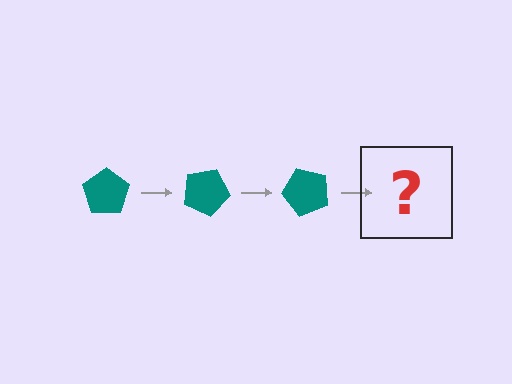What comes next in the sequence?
The next element should be a teal pentagon rotated 75 degrees.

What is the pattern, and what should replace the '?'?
The pattern is that the pentagon rotates 25 degrees each step. The '?' should be a teal pentagon rotated 75 degrees.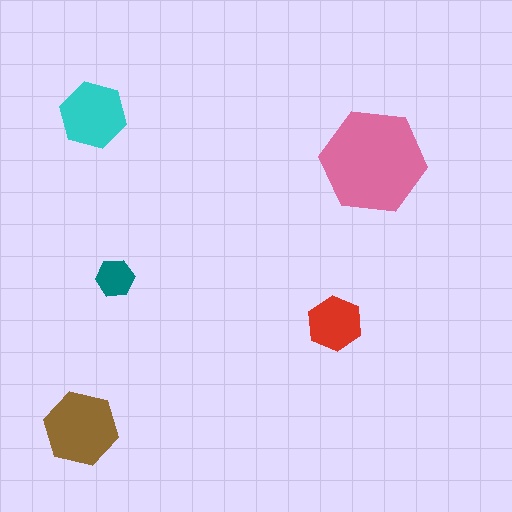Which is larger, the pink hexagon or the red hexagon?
The pink one.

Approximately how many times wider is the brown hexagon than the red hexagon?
About 1.5 times wider.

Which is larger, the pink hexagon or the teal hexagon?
The pink one.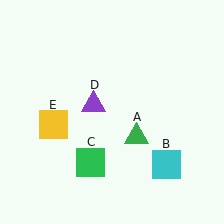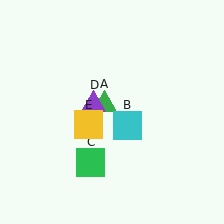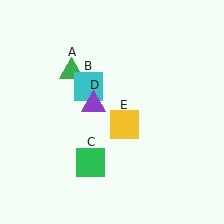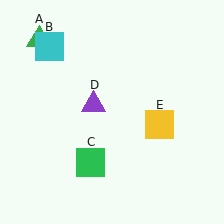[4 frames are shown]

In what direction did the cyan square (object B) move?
The cyan square (object B) moved up and to the left.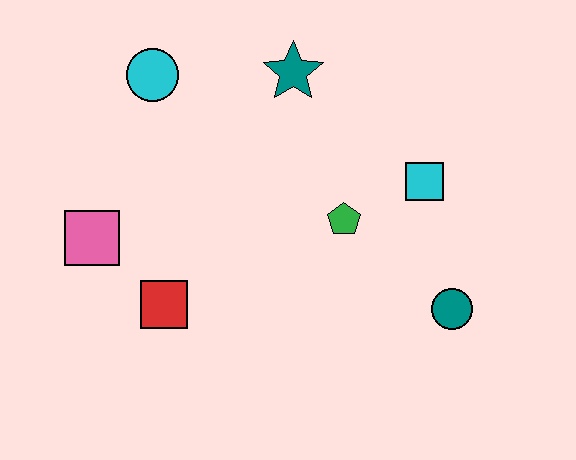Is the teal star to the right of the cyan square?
No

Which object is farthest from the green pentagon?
The pink square is farthest from the green pentagon.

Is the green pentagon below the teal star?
Yes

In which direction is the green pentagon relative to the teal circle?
The green pentagon is to the left of the teal circle.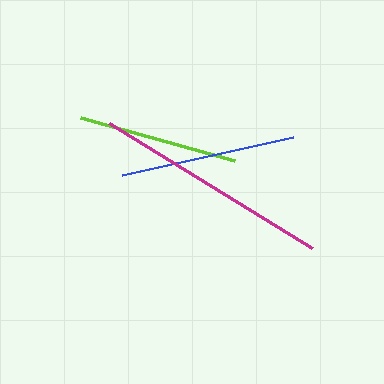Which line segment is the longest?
The magenta line is the longest at approximately 239 pixels.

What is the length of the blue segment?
The blue segment is approximately 175 pixels long.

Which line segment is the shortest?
The lime line is the shortest at approximately 160 pixels.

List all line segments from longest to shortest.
From longest to shortest: magenta, blue, lime.